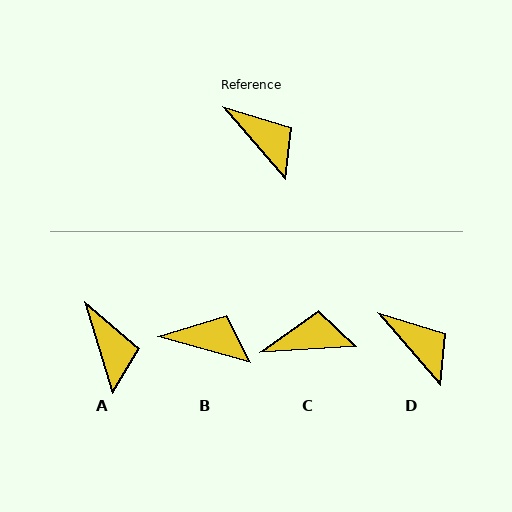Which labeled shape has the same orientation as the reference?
D.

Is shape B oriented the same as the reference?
No, it is off by about 33 degrees.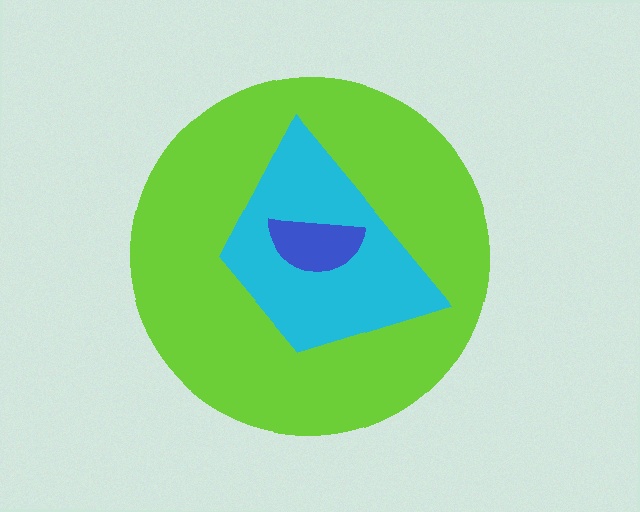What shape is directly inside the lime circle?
The cyan trapezoid.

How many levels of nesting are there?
3.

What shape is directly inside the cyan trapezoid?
The blue semicircle.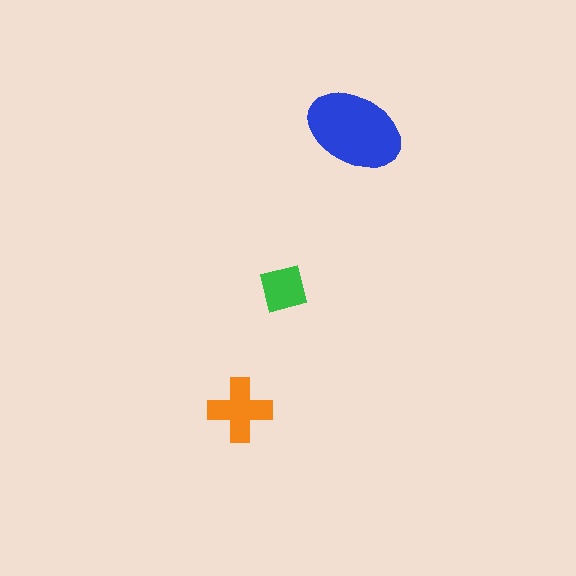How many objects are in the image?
There are 3 objects in the image.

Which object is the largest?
The blue ellipse.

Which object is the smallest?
The green square.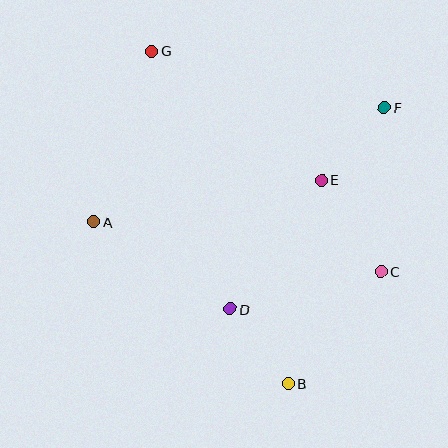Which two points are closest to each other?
Points B and D are closest to each other.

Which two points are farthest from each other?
Points B and G are farthest from each other.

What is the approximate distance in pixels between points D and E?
The distance between D and E is approximately 158 pixels.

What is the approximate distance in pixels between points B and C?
The distance between B and C is approximately 146 pixels.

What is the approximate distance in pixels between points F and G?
The distance between F and G is approximately 239 pixels.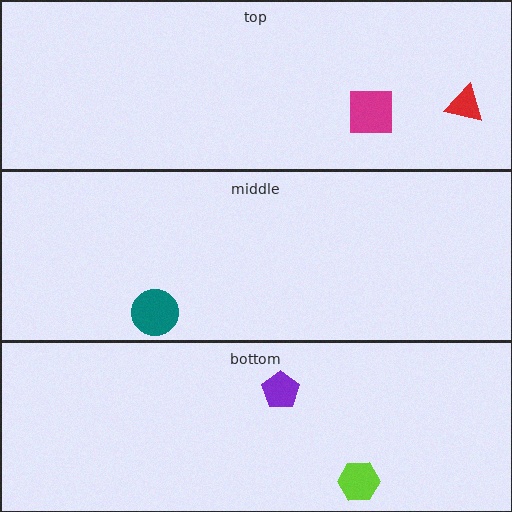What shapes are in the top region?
The red triangle, the magenta square.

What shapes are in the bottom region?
The lime hexagon, the purple pentagon.